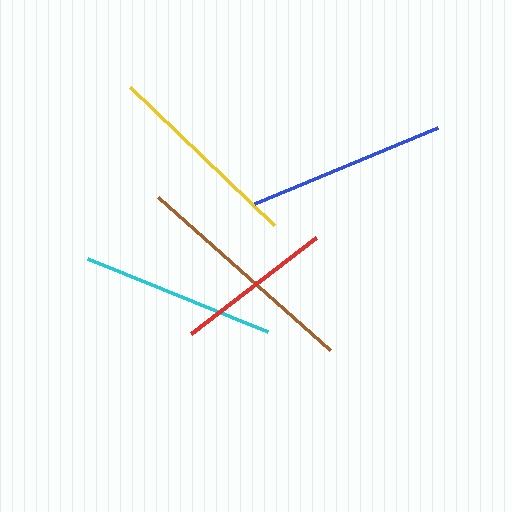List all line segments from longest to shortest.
From longest to shortest: brown, yellow, blue, cyan, red.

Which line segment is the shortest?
The red line is the shortest at approximately 157 pixels.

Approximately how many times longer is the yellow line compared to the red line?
The yellow line is approximately 1.3 times the length of the red line.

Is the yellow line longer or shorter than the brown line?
The brown line is longer than the yellow line.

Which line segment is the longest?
The brown line is the longest at approximately 230 pixels.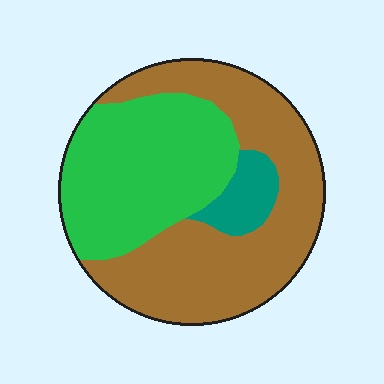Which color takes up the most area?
Brown, at roughly 55%.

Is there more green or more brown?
Brown.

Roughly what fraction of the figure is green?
Green covers about 40% of the figure.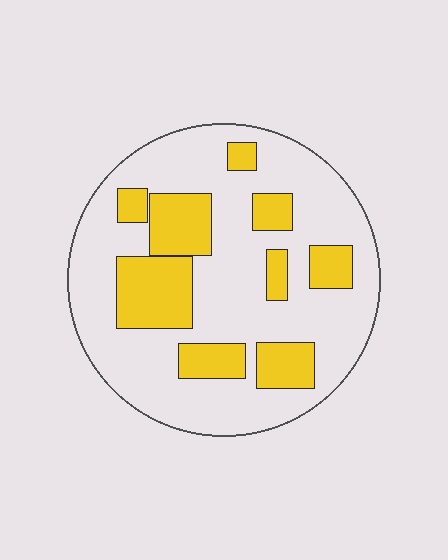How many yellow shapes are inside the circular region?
9.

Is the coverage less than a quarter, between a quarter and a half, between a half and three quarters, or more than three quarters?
Between a quarter and a half.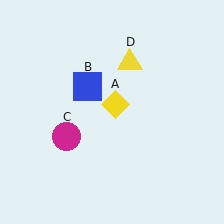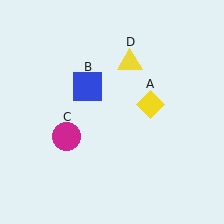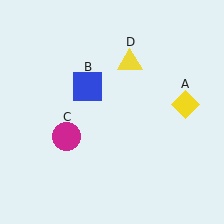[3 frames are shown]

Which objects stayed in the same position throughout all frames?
Blue square (object B) and magenta circle (object C) and yellow triangle (object D) remained stationary.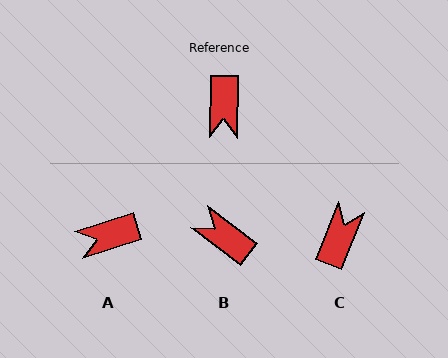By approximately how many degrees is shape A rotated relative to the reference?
Approximately 71 degrees clockwise.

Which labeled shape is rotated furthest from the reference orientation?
C, about 159 degrees away.